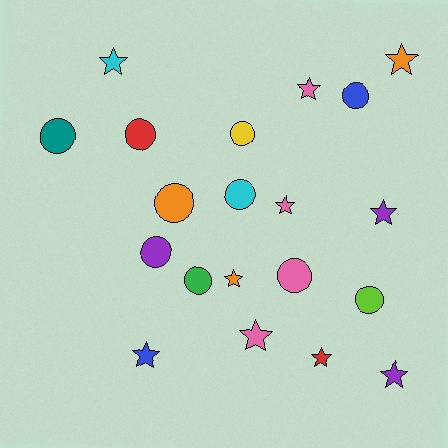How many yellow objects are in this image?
There is 1 yellow object.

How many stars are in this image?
There are 10 stars.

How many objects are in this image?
There are 20 objects.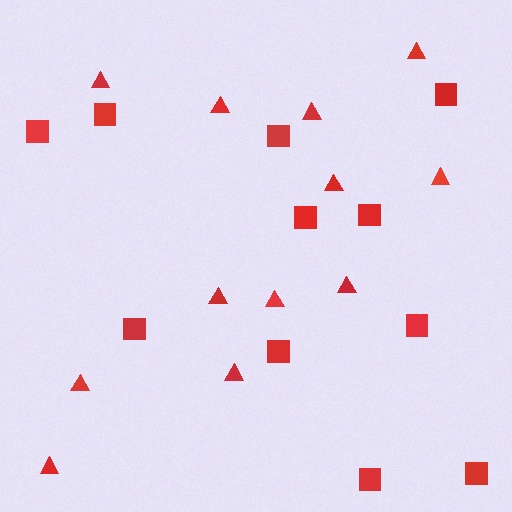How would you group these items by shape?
There are 2 groups: one group of triangles (12) and one group of squares (11).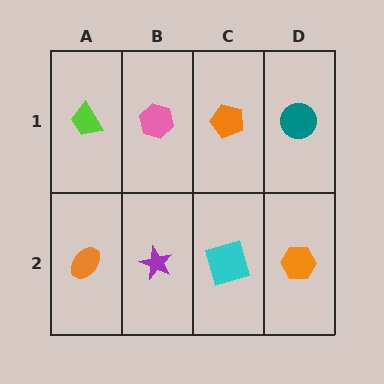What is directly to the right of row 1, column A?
A pink hexagon.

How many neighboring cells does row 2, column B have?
3.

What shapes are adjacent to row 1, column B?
A purple star (row 2, column B), a lime trapezoid (row 1, column A), an orange pentagon (row 1, column C).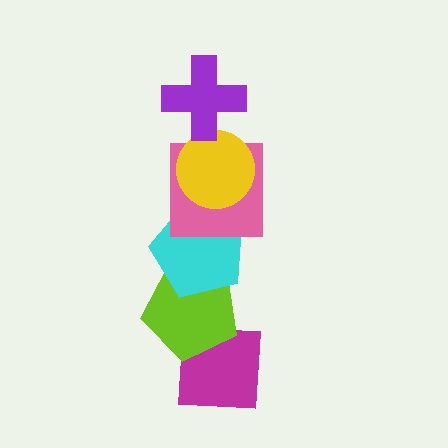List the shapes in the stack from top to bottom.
From top to bottom: the purple cross, the yellow circle, the pink square, the cyan pentagon, the lime pentagon, the magenta square.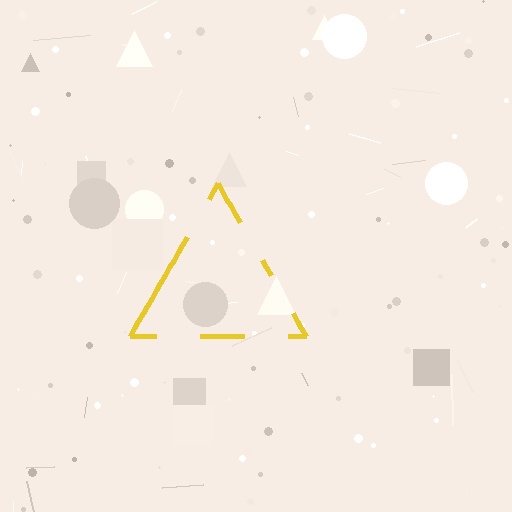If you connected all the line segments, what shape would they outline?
They would outline a triangle.